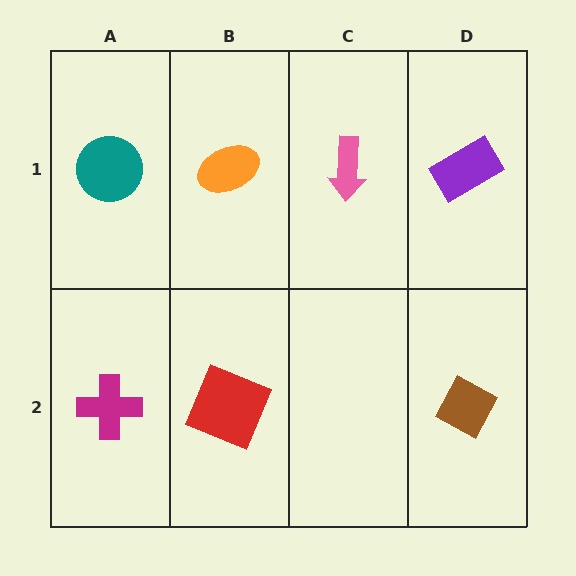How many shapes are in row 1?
4 shapes.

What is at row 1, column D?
A purple rectangle.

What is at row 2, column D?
A brown diamond.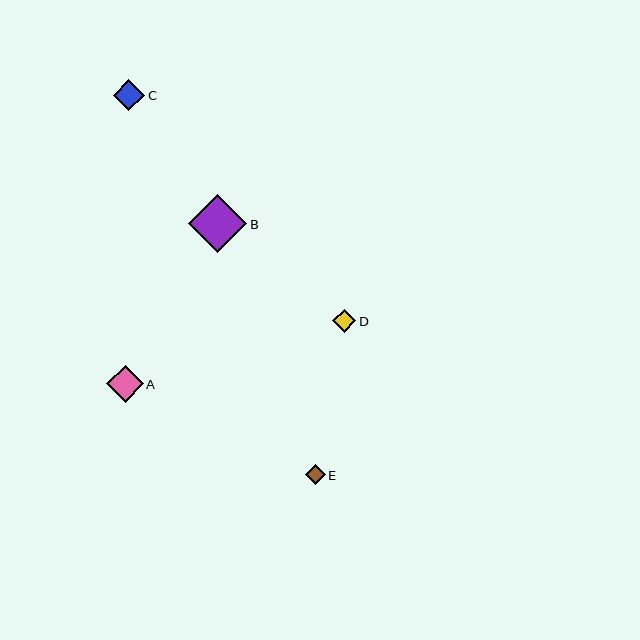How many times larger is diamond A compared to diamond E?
Diamond A is approximately 1.8 times the size of diamond E.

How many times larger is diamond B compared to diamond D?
Diamond B is approximately 2.5 times the size of diamond D.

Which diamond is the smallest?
Diamond E is the smallest with a size of approximately 20 pixels.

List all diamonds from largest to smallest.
From largest to smallest: B, A, C, D, E.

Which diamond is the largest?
Diamond B is the largest with a size of approximately 58 pixels.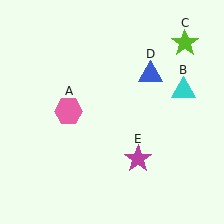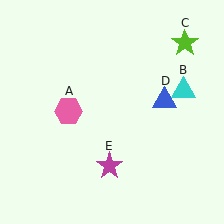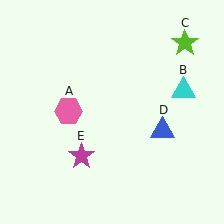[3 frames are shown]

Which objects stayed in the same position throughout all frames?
Pink hexagon (object A) and cyan triangle (object B) and lime star (object C) remained stationary.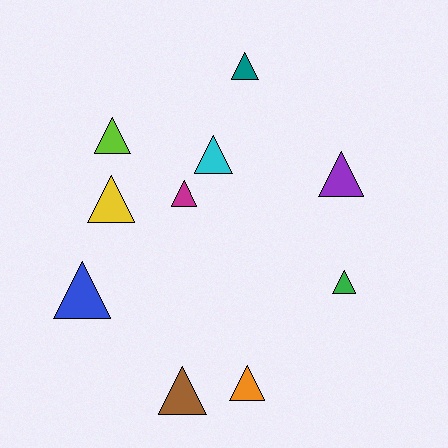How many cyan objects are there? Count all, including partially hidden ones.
There is 1 cyan object.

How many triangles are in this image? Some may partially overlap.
There are 10 triangles.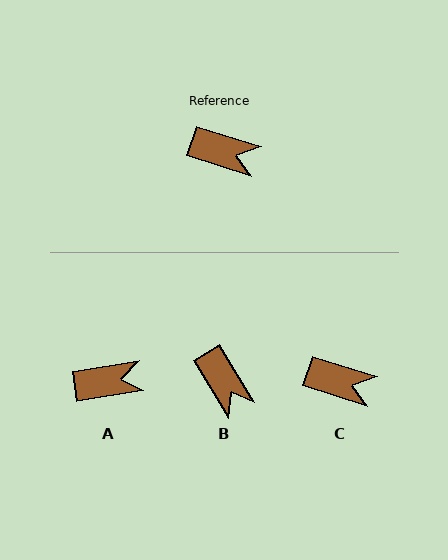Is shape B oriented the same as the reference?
No, it is off by about 41 degrees.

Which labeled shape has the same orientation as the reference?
C.